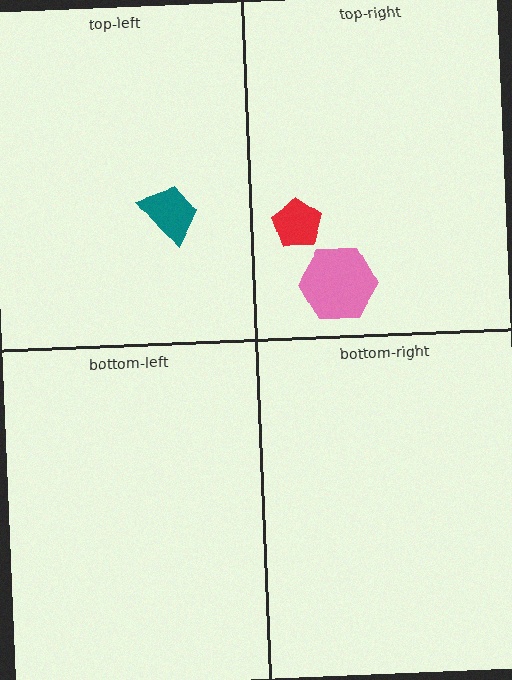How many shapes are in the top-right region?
2.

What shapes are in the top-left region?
The teal trapezoid.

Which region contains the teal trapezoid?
The top-left region.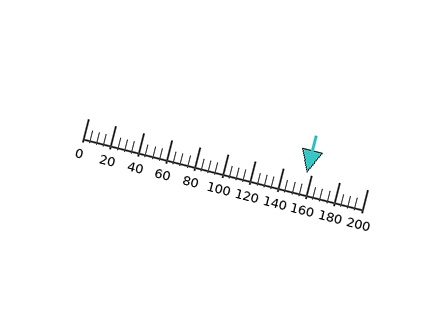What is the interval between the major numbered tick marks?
The major tick marks are spaced 20 units apart.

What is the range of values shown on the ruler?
The ruler shows values from 0 to 200.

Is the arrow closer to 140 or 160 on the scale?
The arrow is closer to 160.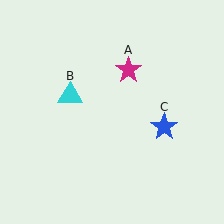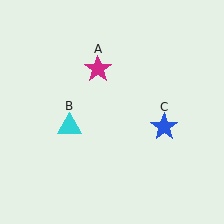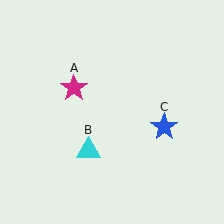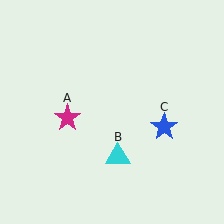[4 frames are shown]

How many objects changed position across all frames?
2 objects changed position: magenta star (object A), cyan triangle (object B).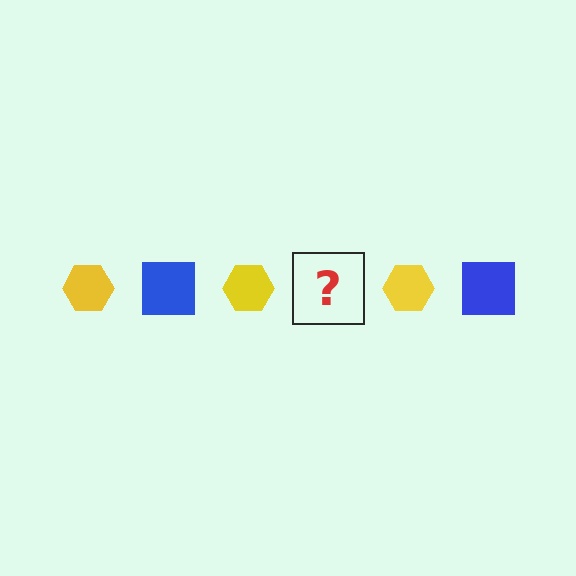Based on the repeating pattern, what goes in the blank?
The blank should be a blue square.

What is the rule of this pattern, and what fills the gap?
The rule is that the pattern alternates between yellow hexagon and blue square. The gap should be filled with a blue square.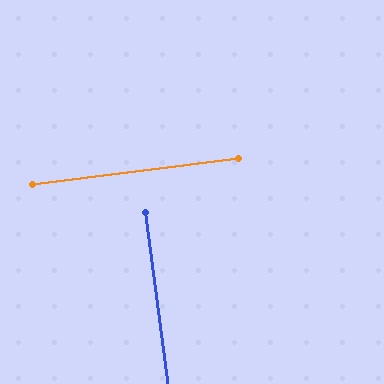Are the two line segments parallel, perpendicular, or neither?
Perpendicular — they meet at approximately 90°.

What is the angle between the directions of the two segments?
Approximately 90 degrees.